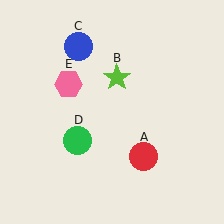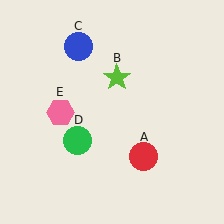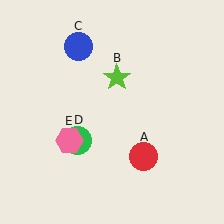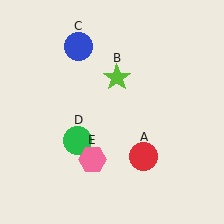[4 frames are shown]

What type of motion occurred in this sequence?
The pink hexagon (object E) rotated counterclockwise around the center of the scene.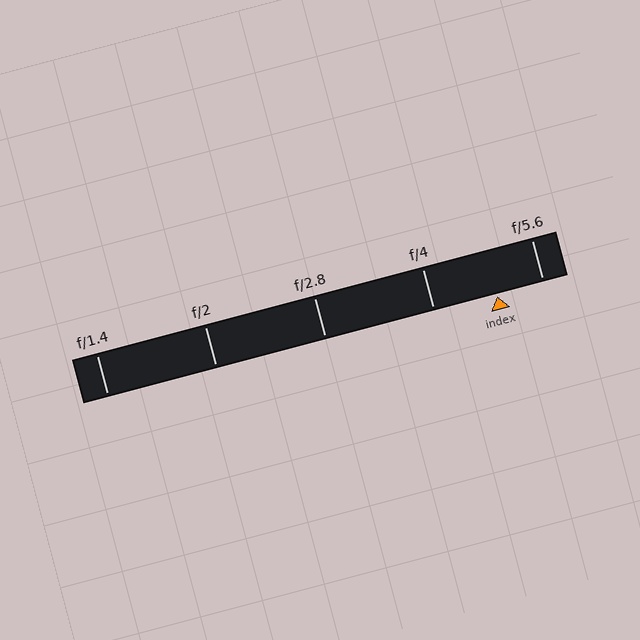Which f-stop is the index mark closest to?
The index mark is closest to f/5.6.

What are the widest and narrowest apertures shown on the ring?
The widest aperture shown is f/1.4 and the narrowest is f/5.6.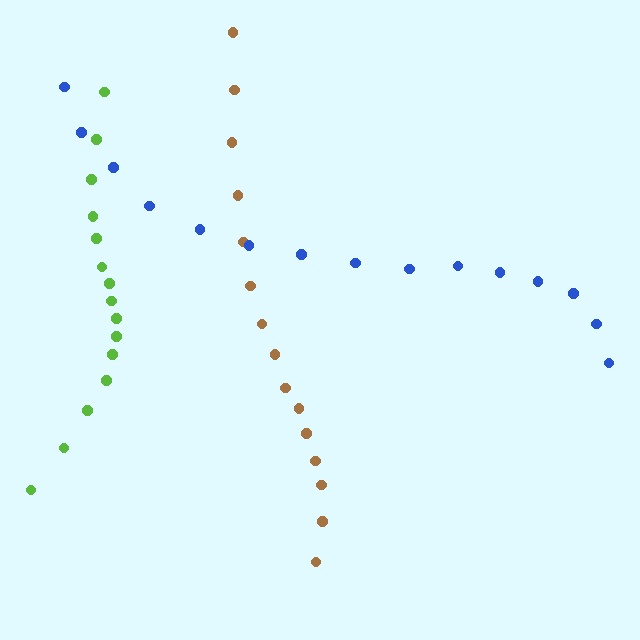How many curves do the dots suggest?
There are 3 distinct paths.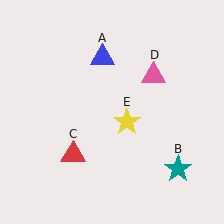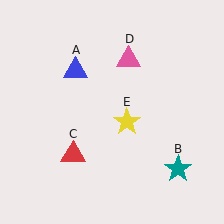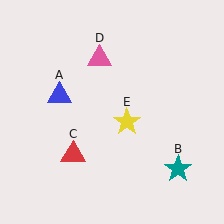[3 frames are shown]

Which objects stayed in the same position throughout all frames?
Teal star (object B) and red triangle (object C) and yellow star (object E) remained stationary.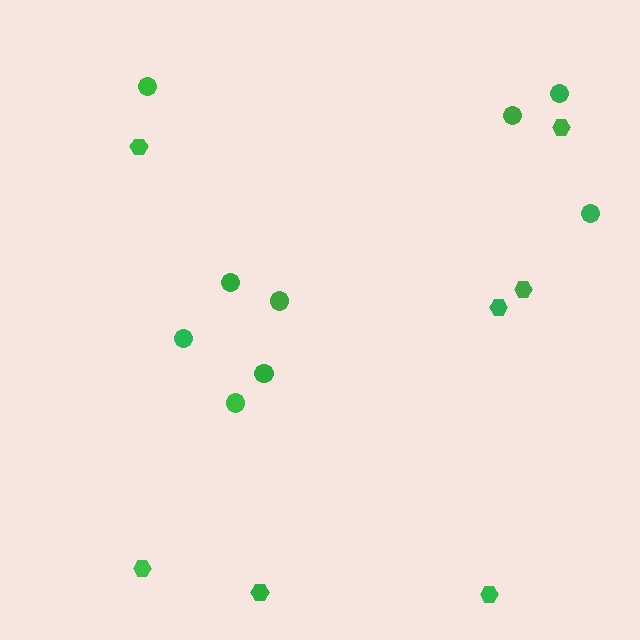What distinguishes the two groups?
There are 2 groups: one group of hexagons (7) and one group of circles (9).